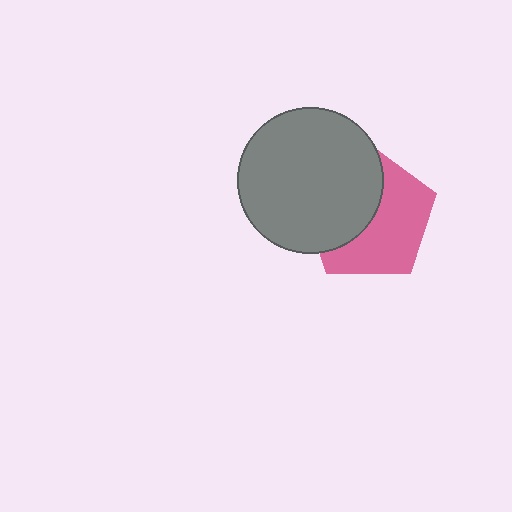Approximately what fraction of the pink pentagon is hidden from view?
Roughly 46% of the pink pentagon is hidden behind the gray circle.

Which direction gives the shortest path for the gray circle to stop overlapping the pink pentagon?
Moving left gives the shortest separation.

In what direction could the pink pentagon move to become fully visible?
The pink pentagon could move right. That would shift it out from behind the gray circle entirely.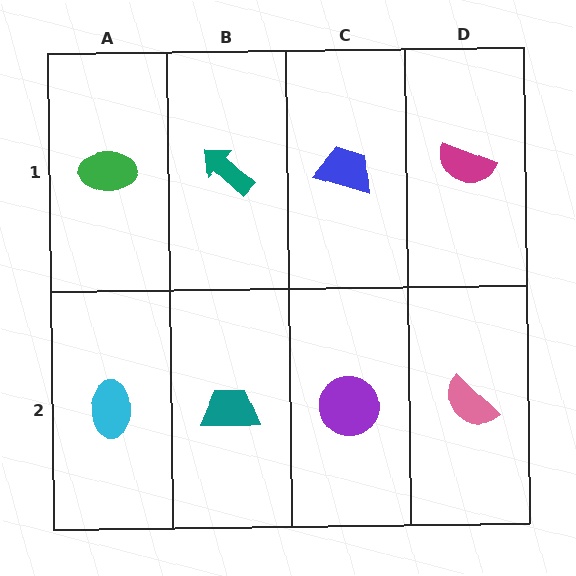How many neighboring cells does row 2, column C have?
3.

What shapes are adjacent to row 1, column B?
A teal trapezoid (row 2, column B), a green ellipse (row 1, column A), a blue trapezoid (row 1, column C).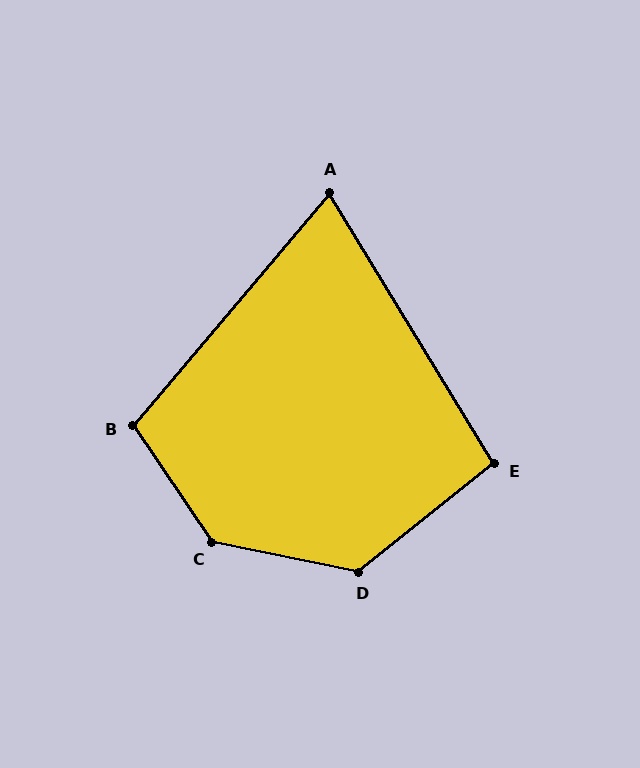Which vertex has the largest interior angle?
C, at approximately 136 degrees.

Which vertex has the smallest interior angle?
A, at approximately 72 degrees.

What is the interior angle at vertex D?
Approximately 130 degrees (obtuse).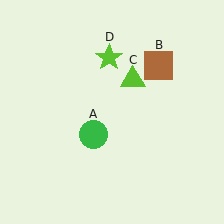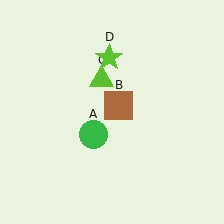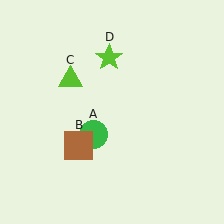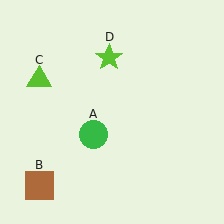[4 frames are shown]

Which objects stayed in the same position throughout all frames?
Green circle (object A) and lime star (object D) remained stationary.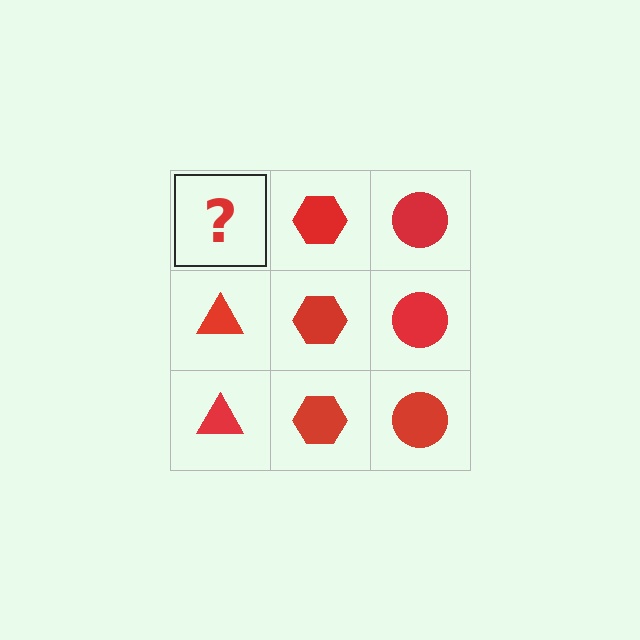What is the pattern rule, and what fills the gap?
The rule is that each column has a consistent shape. The gap should be filled with a red triangle.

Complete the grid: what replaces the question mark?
The question mark should be replaced with a red triangle.